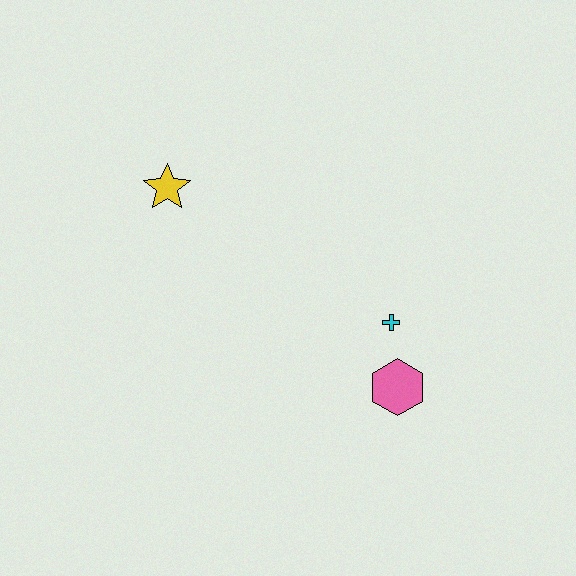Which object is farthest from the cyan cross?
The yellow star is farthest from the cyan cross.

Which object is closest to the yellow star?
The cyan cross is closest to the yellow star.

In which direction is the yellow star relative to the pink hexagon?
The yellow star is to the left of the pink hexagon.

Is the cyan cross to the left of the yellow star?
No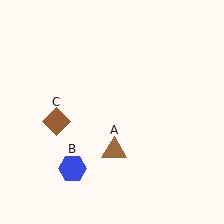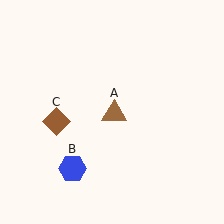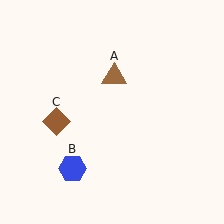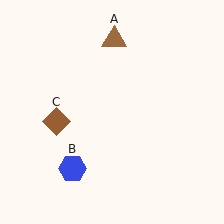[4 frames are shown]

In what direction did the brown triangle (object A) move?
The brown triangle (object A) moved up.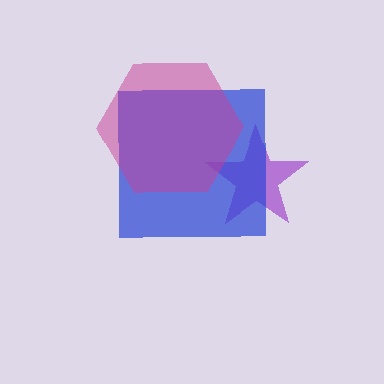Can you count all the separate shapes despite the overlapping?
Yes, there are 3 separate shapes.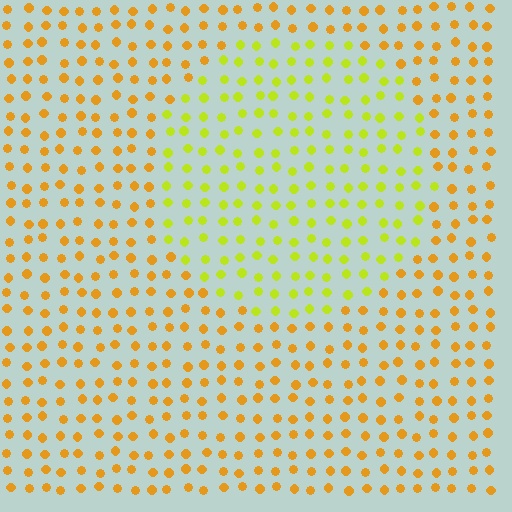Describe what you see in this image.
The image is filled with small orange elements in a uniform arrangement. A circle-shaped region is visible where the elements are tinted to a slightly different hue, forming a subtle color boundary.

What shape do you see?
I see a circle.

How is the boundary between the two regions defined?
The boundary is defined purely by a slight shift in hue (about 36 degrees). Spacing, size, and orientation are identical on both sides.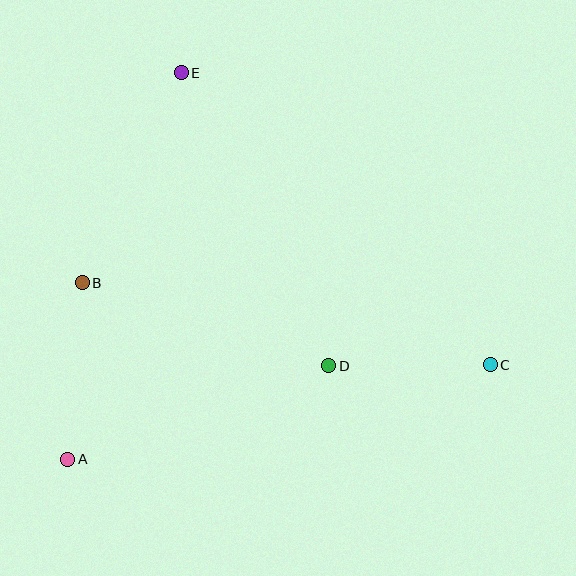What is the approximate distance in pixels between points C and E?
The distance between C and E is approximately 425 pixels.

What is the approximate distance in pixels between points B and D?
The distance between B and D is approximately 260 pixels.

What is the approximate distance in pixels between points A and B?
The distance between A and B is approximately 177 pixels.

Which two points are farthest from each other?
Points A and C are farthest from each other.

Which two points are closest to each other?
Points C and D are closest to each other.